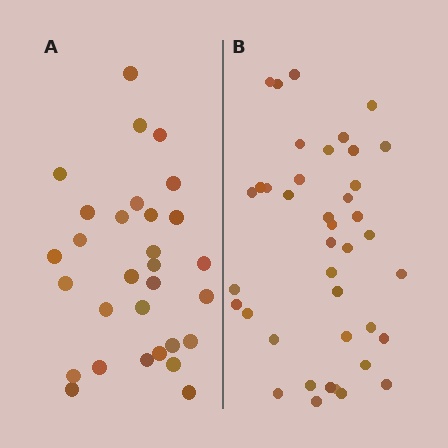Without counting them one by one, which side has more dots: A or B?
Region B (the right region) has more dots.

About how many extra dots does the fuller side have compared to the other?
Region B has roughly 10 or so more dots than region A.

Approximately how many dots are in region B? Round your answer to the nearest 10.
About 40 dots.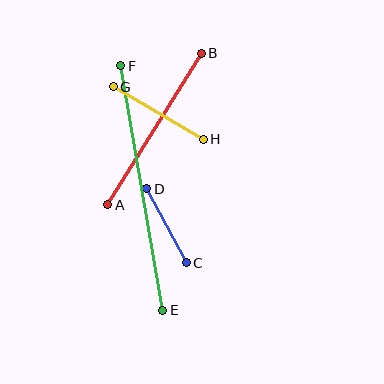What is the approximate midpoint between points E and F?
The midpoint is at approximately (142, 188) pixels.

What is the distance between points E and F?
The distance is approximately 248 pixels.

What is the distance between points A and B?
The distance is approximately 178 pixels.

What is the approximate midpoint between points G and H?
The midpoint is at approximately (158, 113) pixels.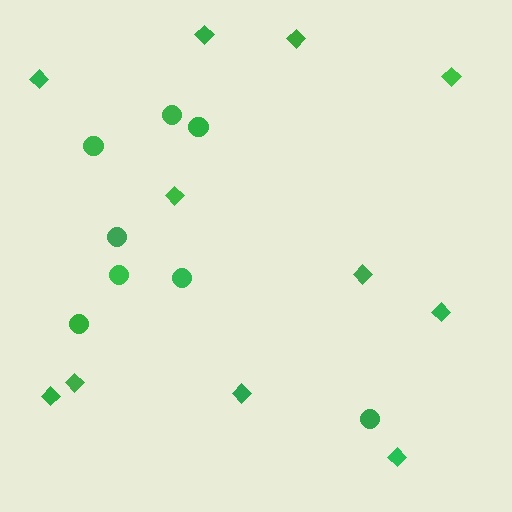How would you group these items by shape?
There are 2 groups: one group of diamonds (11) and one group of circles (8).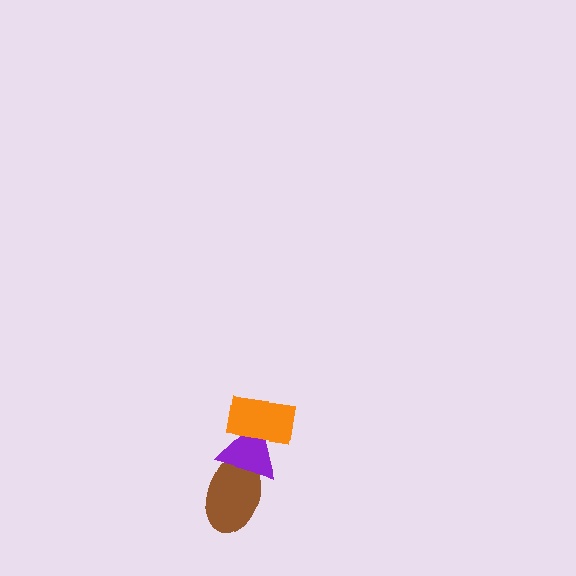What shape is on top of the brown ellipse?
The purple triangle is on top of the brown ellipse.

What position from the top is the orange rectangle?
The orange rectangle is 1st from the top.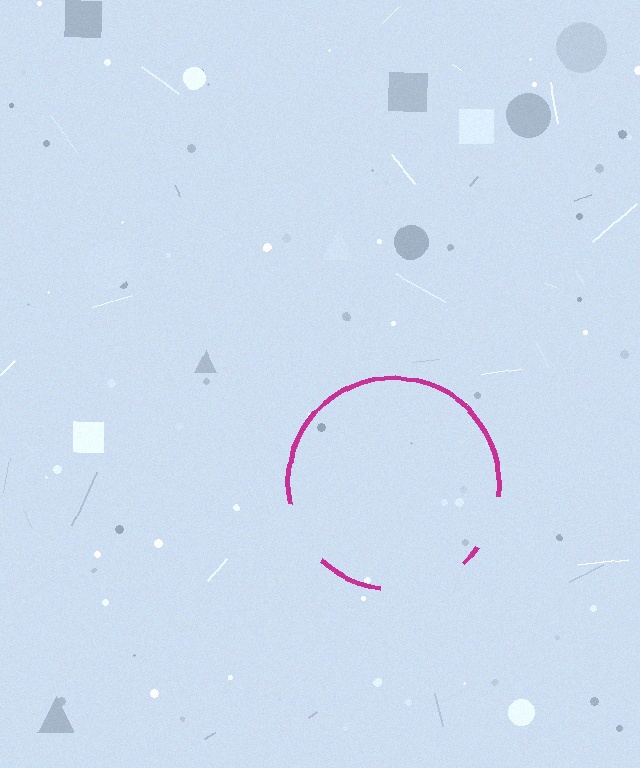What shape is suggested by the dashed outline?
The dashed outline suggests a circle.